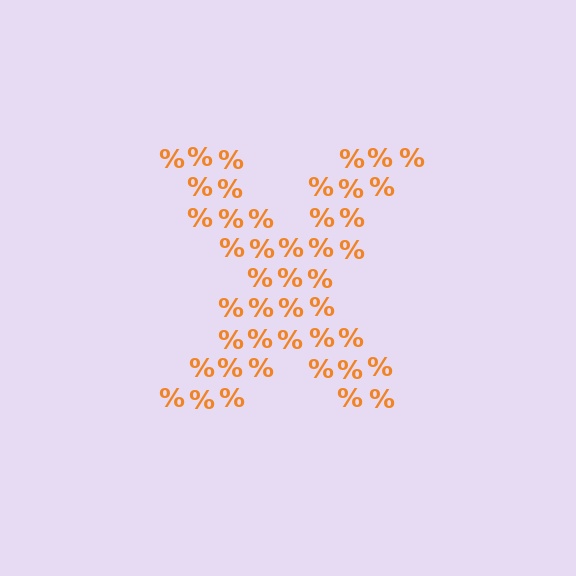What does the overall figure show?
The overall figure shows the letter X.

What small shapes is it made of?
It is made of small percent signs.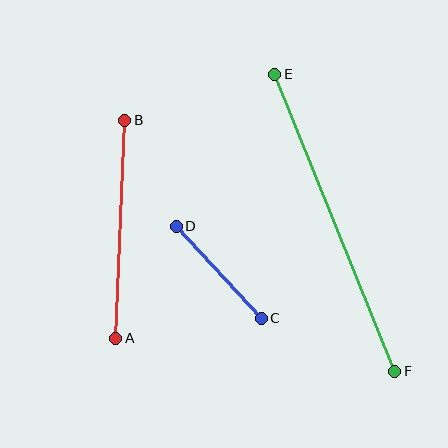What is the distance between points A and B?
The distance is approximately 218 pixels.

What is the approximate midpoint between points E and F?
The midpoint is at approximately (335, 223) pixels.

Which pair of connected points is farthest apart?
Points E and F are farthest apart.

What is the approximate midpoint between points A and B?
The midpoint is at approximately (120, 229) pixels.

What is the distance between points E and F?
The distance is approximately 320 pixels.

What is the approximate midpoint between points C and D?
The midpoint is at approximately (219, 272) pixels.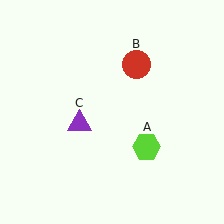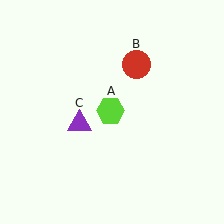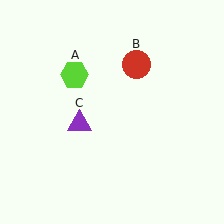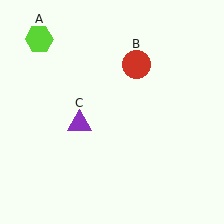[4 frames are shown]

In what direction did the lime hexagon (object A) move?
The lime hexagon (object A) moved up and to the left.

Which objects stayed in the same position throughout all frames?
Red circle (object B) and purple triangle (object C) remained stationary.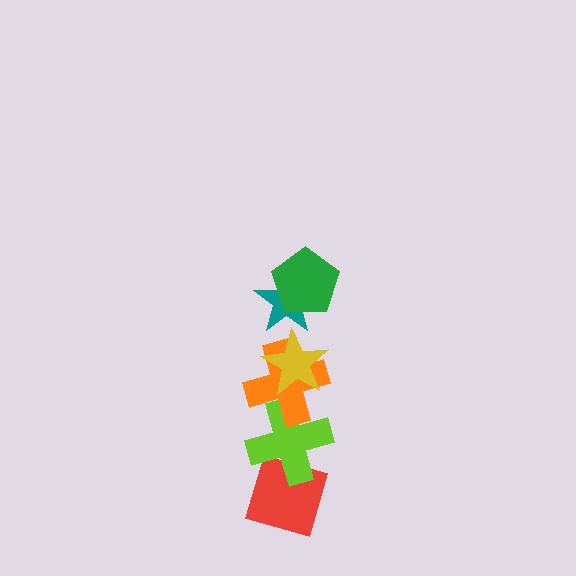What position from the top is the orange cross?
The orange cross is 4th from the top.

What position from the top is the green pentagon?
The green pentagon is 1st from the top.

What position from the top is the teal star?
The teal star is 2nd from the top.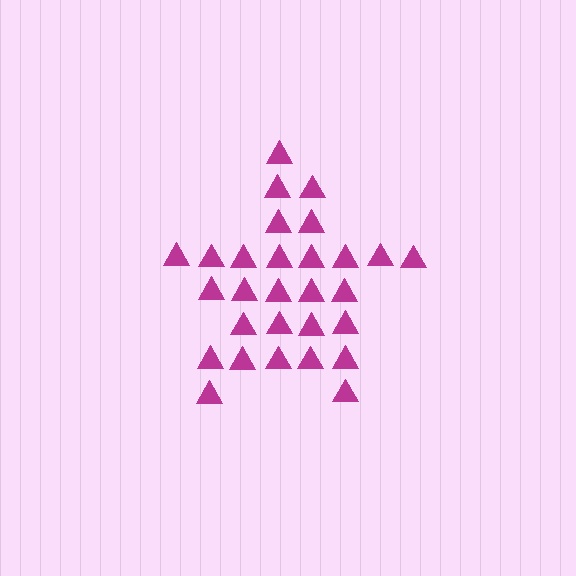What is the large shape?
The large shape is a star.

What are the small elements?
The small elements are triangles.